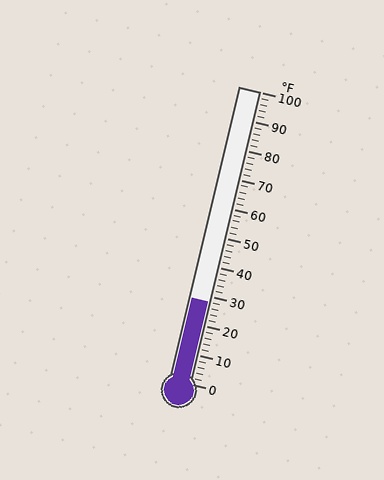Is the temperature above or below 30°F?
The temperature is below 30°F.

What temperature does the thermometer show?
The thermometer shows approximately 28°F.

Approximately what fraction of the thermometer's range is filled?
The thermometer is filled to approximately 30% of its range.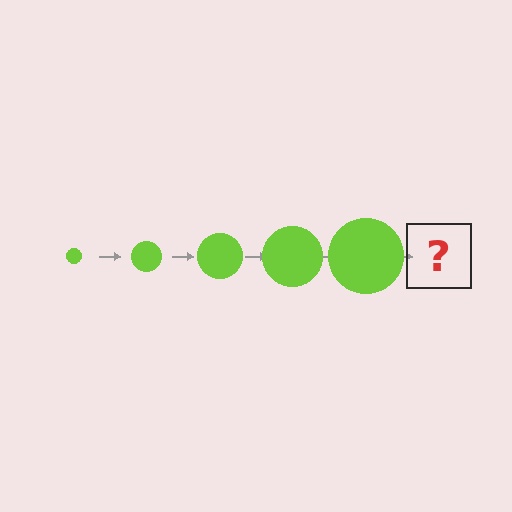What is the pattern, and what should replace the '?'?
The pattern is that the circle gets progressively larger each step. The '?' should be a lime circle, larger than the previous one.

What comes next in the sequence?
The next element should be a lime circle, larger than the previous one.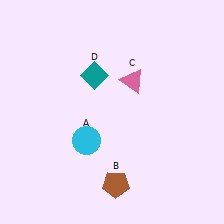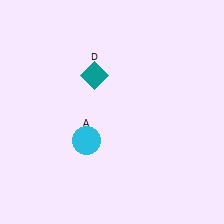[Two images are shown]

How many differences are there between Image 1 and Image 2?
There are 2 differences between the two images.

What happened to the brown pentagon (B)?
The brown pentagon (B) was removed in Image 2. It was in the bottom-right area of Image 1.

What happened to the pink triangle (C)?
The pink triangle (C) was removed in Image 2. It was in the top-right area of Image 1.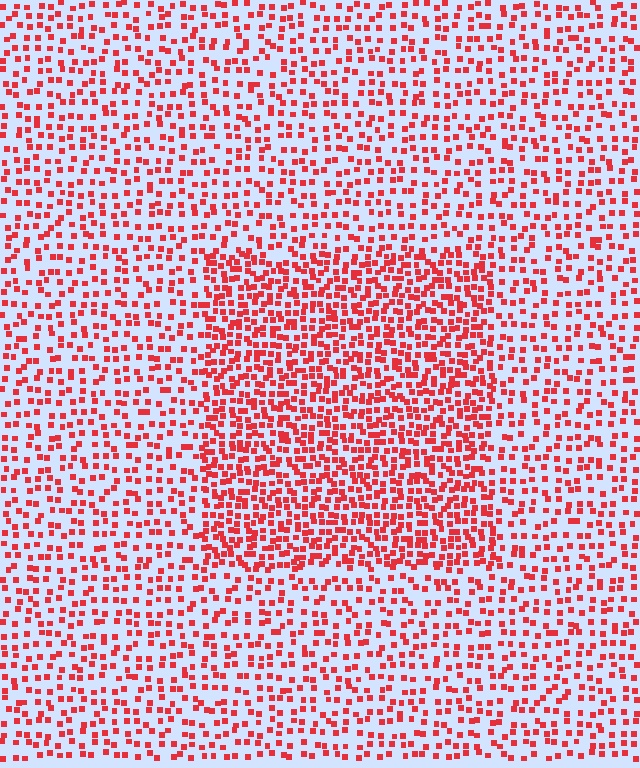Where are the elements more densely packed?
The elements are more densely packed inside the rectangle boundary.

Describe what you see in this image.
The image contains small red elements arranged at two different densities. A rectangle-shaped region is visible where the elements are more densely packed than the surrounding area.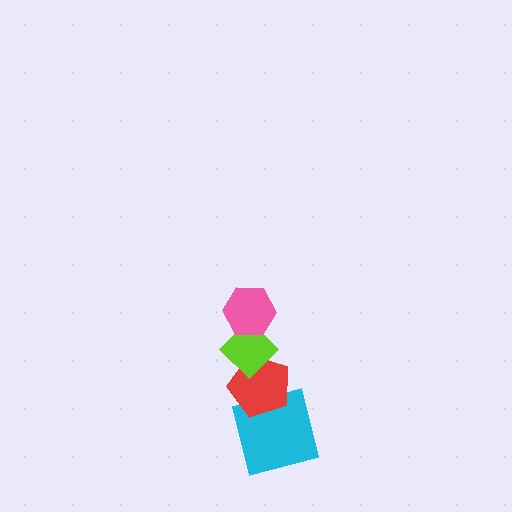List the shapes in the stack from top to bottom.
From top to bottom: the pink hexagon, the lime diamond, the red pentagon, the cyan square.